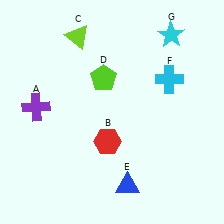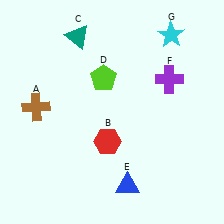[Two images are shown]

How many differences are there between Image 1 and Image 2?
There are 3 differences between the two images.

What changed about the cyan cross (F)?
In Image 1, F is cyan. In Image 2, it changed to purple.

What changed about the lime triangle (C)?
In Image 1, C is lime. In Image 2, it changed to teal.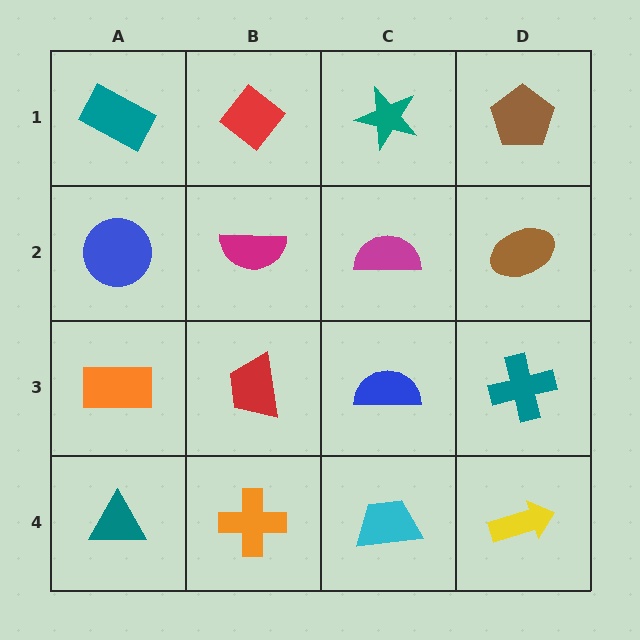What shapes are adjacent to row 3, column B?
A magenta semicircle (row 2, column B), an orange cross (row 4, column B), an orange rectangle (row 3, column A), a blue semicircle (row 3, column C).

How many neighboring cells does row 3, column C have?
4.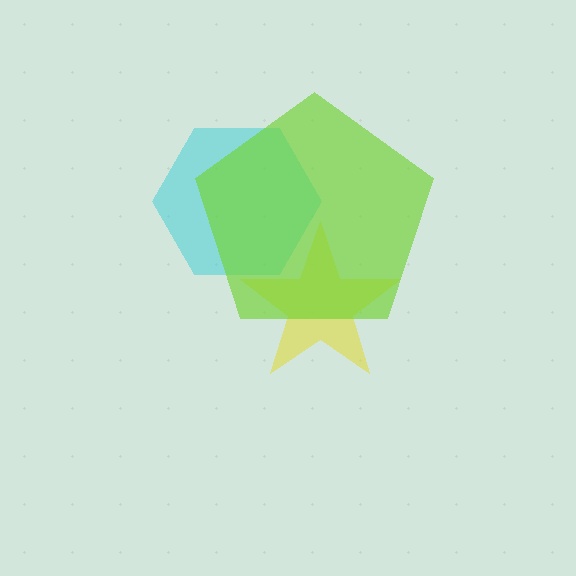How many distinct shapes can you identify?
There are 3 distinct shapes: a yellow star, a cyan hexagon, a lime pentagon.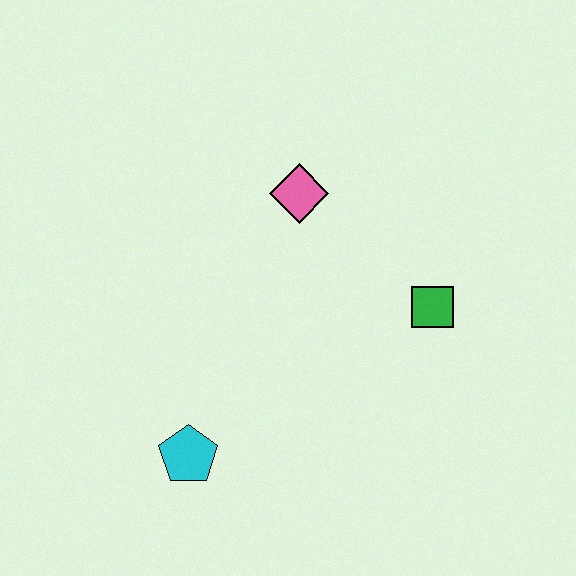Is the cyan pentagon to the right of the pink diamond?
No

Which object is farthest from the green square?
The cyan pentagon is farthest from the green square.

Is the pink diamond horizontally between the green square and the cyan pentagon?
Yes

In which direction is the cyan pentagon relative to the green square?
The cyan pentagon is to the left of the green square.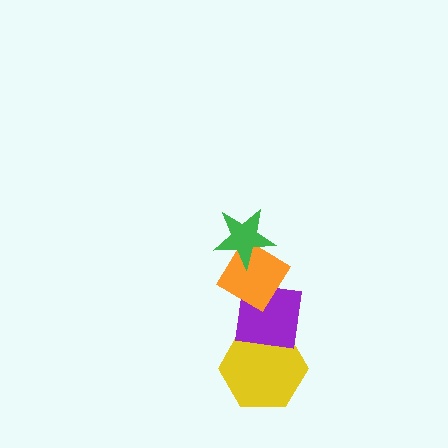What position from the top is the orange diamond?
The orange diamond is 2nd from the top.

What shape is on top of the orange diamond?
The green star is on top of the orange diamond.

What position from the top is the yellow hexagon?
The yellow hexagon is 4th from the top.